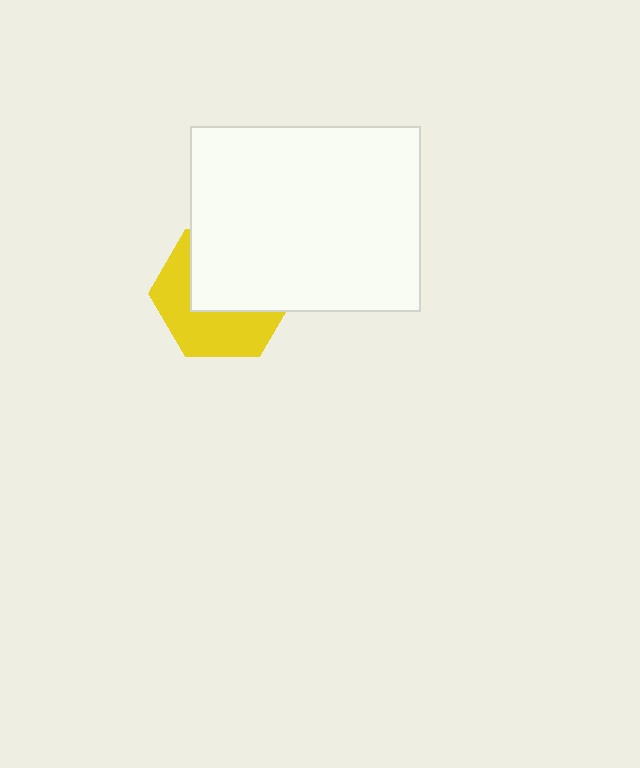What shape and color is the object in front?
The object in front is a white rectangle.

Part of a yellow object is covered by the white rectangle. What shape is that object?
It is a hexagon.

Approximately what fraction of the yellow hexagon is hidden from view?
Roughly 53% of the yellow hexagon is hidden behind the white rectangle.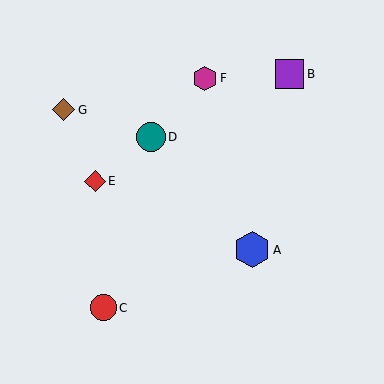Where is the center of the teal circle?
The center of the teal circle is at (151, 137).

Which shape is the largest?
The blue hexagon (labeled A) is the largest.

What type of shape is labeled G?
Shape G is a brown diamond.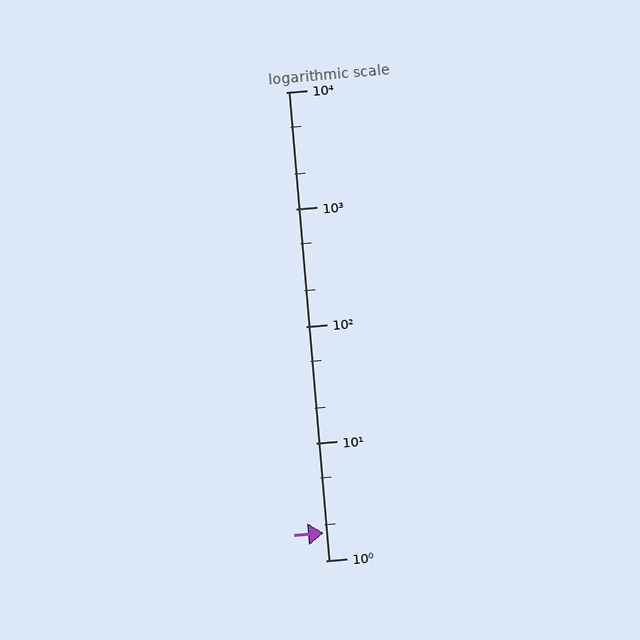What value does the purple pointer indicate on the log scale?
The pointer indicates approximately 1.7.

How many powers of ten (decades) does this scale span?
The scale spans 4 decades, from 1 to 10000.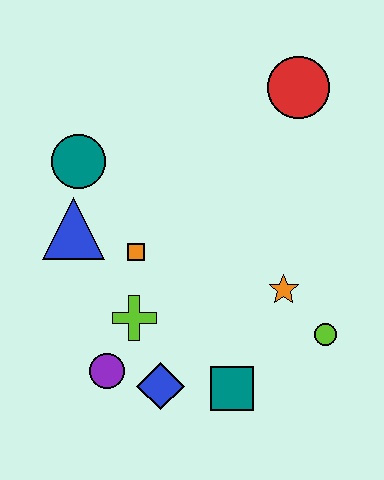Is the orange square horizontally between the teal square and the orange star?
No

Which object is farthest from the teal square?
The red circle is farthest from the teal square.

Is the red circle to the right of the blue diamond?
Yes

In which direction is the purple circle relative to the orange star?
The purple circle is to the left of the orange star.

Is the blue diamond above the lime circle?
No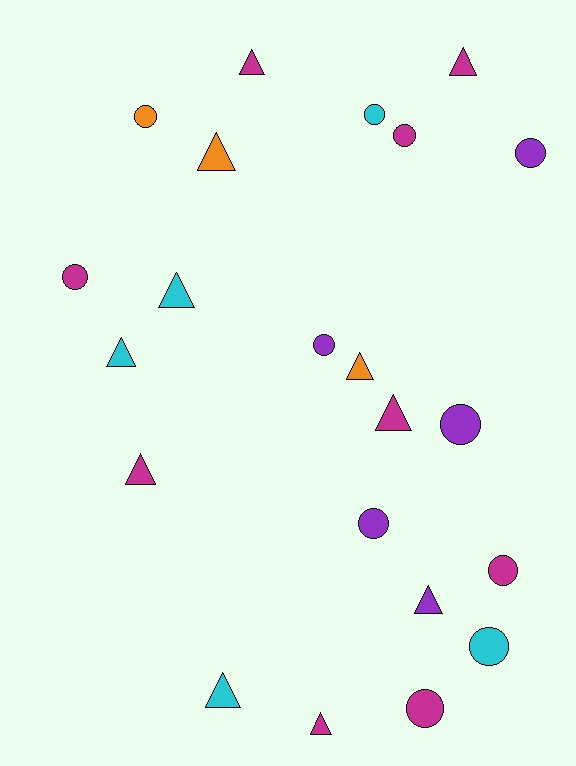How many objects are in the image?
There are 22 objects.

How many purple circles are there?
There are 4 purple circles.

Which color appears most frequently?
Magenta, with 9 objects.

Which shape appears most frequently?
Triangle, with 11 objects.